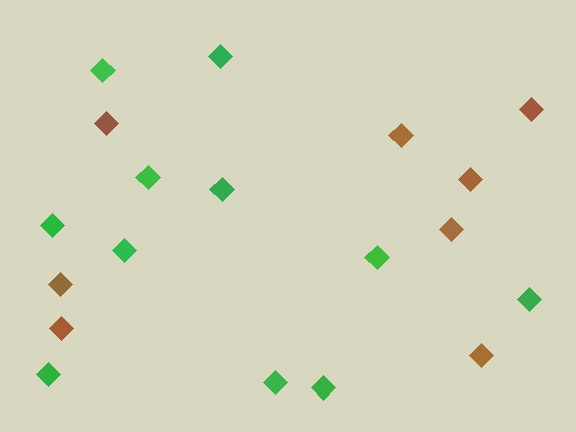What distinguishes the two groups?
There are 2 groups: one group of green diamonds (11) and one group of brown diamonds (8).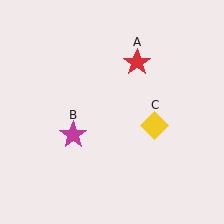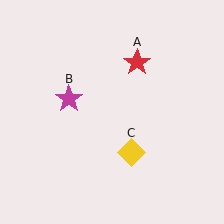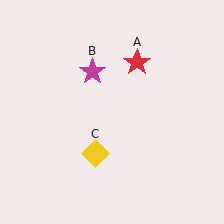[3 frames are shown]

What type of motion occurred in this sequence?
The magenta star (object B), yellow diamond (object C) rotated clockwise around the center of the scene.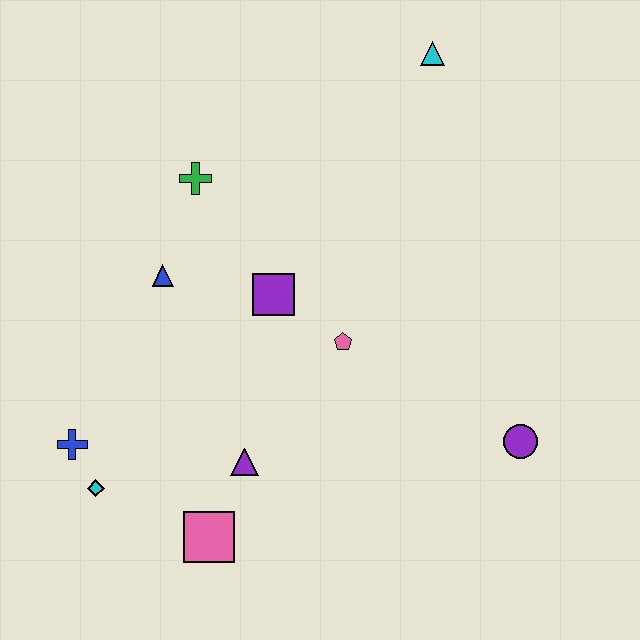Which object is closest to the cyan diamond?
The blue cross is closest to the cyan diamond.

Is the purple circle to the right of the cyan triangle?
Yes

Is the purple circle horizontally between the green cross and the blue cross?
No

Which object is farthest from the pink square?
The cyan triangle is farthest from the pink square.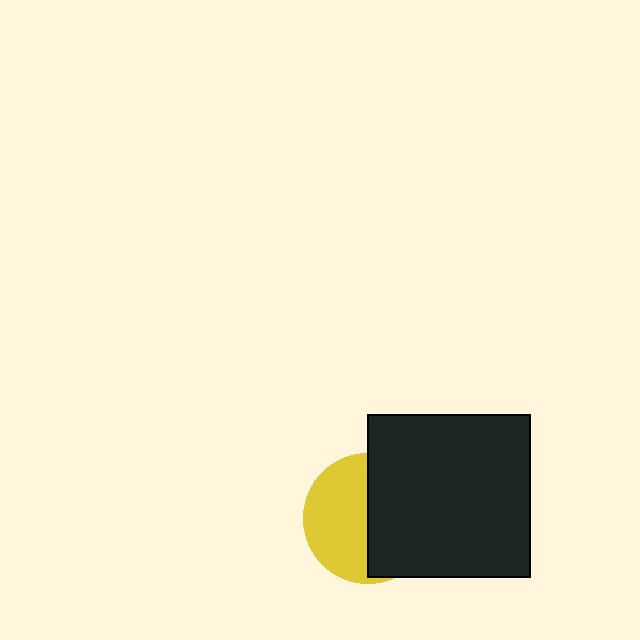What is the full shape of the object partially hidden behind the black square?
The partially hidden object is a yellow circle.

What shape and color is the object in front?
The object in front is a black square.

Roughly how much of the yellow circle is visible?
About half of it is visible (roughly 50%).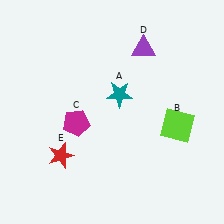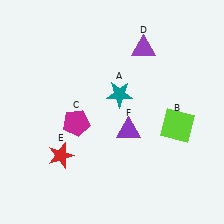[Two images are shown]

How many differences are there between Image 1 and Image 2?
There is 1 difference between the two images.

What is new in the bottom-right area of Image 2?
A purple triangle (F) was added in the bottom-right area of Image 2.